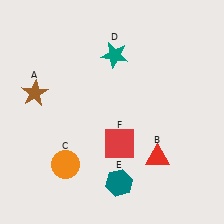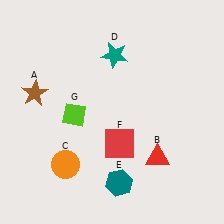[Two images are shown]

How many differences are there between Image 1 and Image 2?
There is 1 difference between the two images.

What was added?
A lime diamond (G) was added in Image 2.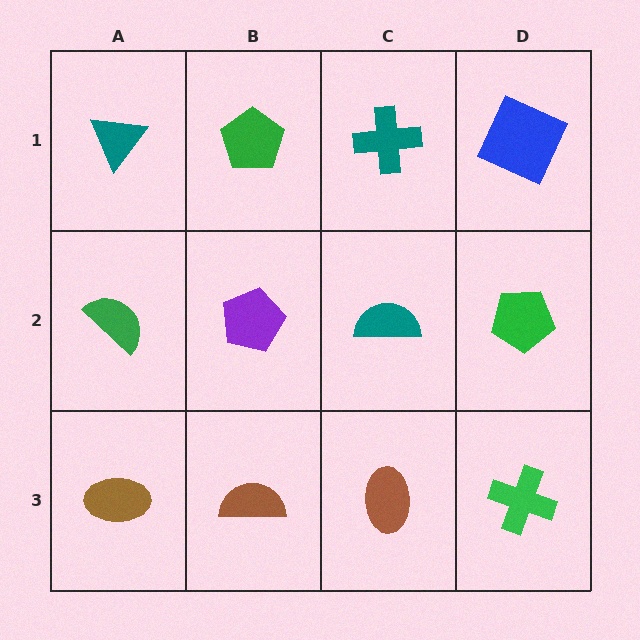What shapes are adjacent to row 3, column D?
A green pentagon (row 2, column D), a brown ellipse (row 3, column C).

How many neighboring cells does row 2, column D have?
3.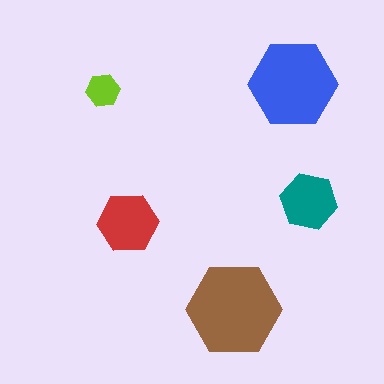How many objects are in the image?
There are 5 objects in the image.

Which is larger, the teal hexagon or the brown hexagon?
The brown one.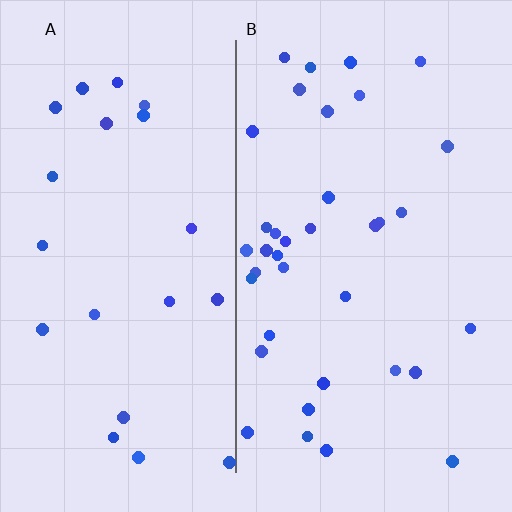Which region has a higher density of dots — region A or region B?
B (the right).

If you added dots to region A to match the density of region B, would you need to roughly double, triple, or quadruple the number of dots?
Approximately double.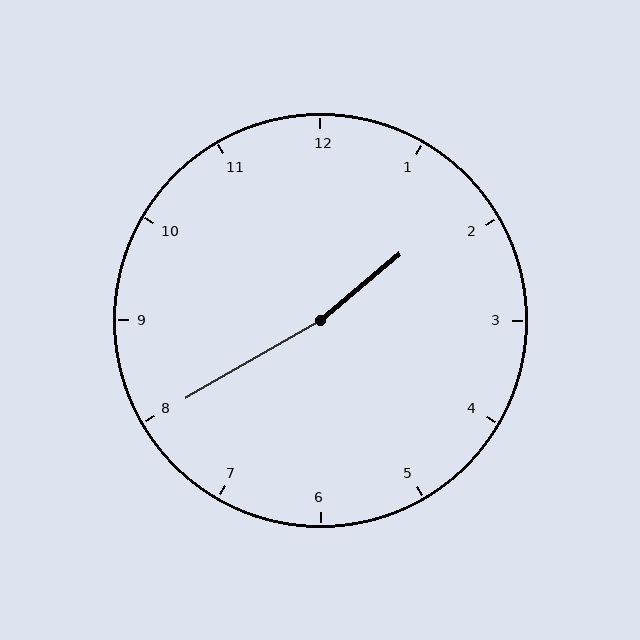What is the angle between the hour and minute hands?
Approximately 170 degrees.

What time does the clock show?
1:40.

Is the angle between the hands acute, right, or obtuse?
It is obtuse.